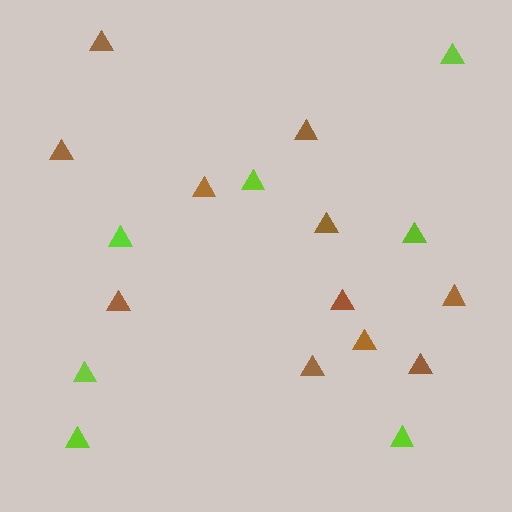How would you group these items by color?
There are 2 groups: one group of brown triangles (11) and one group of lime triangles (7).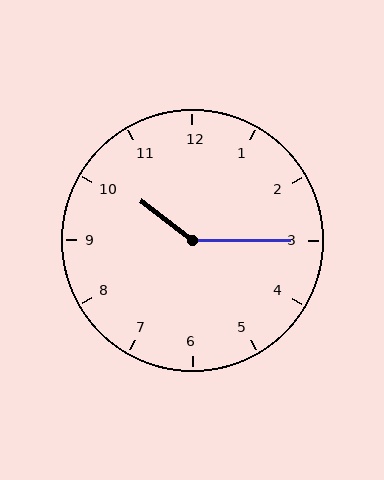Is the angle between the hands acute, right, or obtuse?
It is obtuse.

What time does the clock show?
10:15.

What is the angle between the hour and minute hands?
Approximately 142 degrees.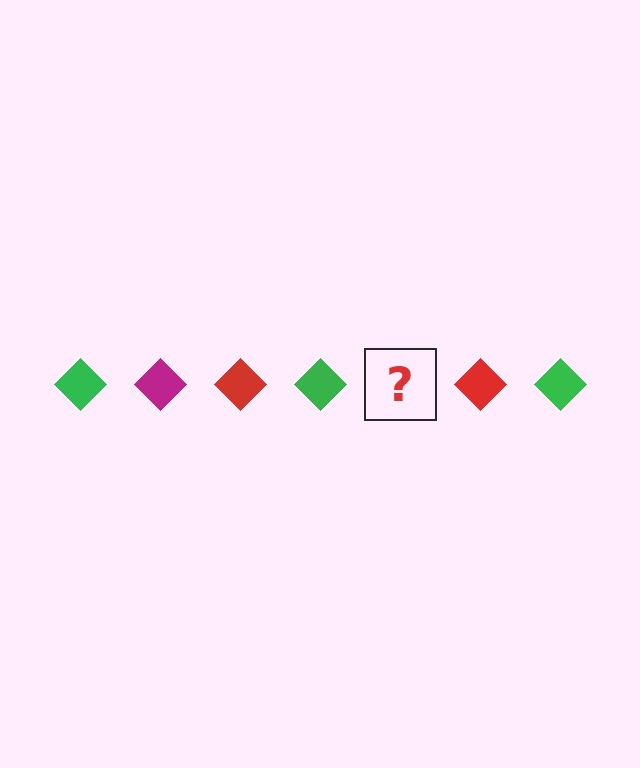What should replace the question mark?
The question mark should be replaced with a magenta diamond.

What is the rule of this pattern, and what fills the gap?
The rule is that the pattern cycles through green, magenta, red diamonds. The gap should be filled with a magenta diamond.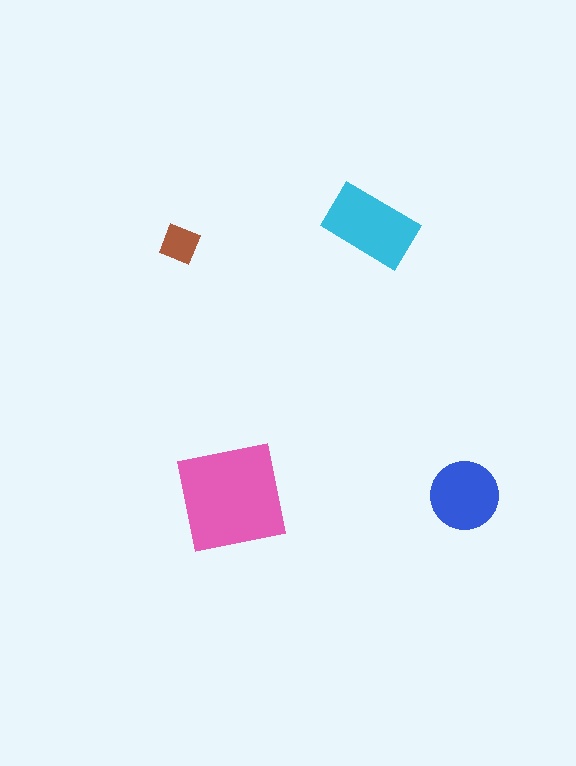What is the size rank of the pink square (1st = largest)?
1st.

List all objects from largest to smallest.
The pink square, the cyan rectangle, the blue circle, the brown diamond.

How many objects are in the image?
There are 4 objects in the image.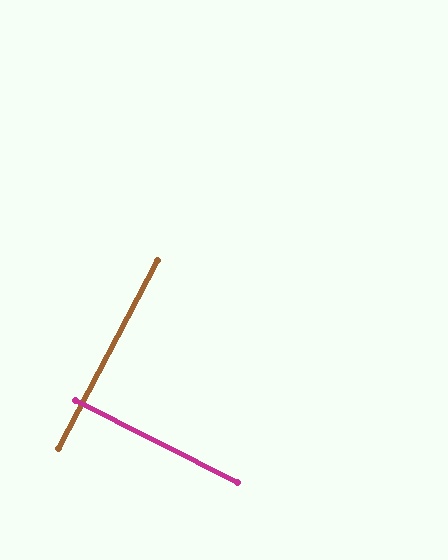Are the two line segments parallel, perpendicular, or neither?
Perpendicular — they meet at approximately 89°.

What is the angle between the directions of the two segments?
Approximately 89 degrees.